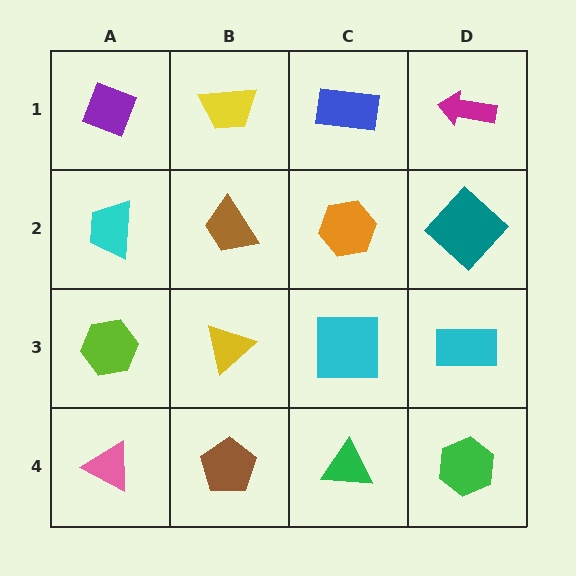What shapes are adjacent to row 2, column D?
A magenta arrow (row 1, column D), a cyan rectangle (row 3, column D), an orange hexagon (row 2, column C).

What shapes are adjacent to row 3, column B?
A brown trapezoid (row 2, column B), a brown pentagon (row 4, column B), a lime hexagon (row 3, column A), a cyan square (row 3, column C).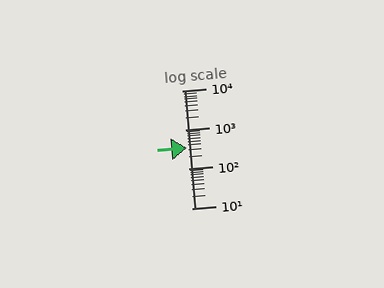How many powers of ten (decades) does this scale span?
The scale spans 3 decades, from 10 to 10000.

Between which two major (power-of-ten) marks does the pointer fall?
The pointer is between 100 and 1000.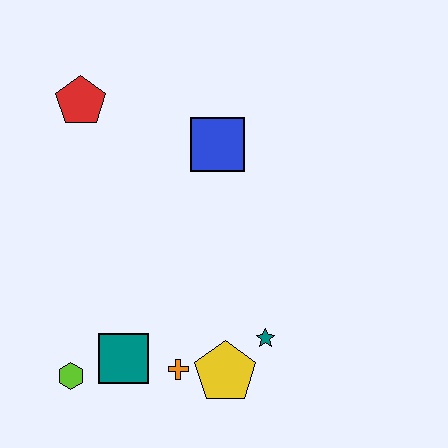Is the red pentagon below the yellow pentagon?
No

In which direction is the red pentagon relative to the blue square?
The red pentagon is to the left of the blue square.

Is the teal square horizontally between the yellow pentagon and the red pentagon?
Yes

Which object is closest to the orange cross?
The yellow pentagon is closest to the orange cross.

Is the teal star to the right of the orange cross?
Yes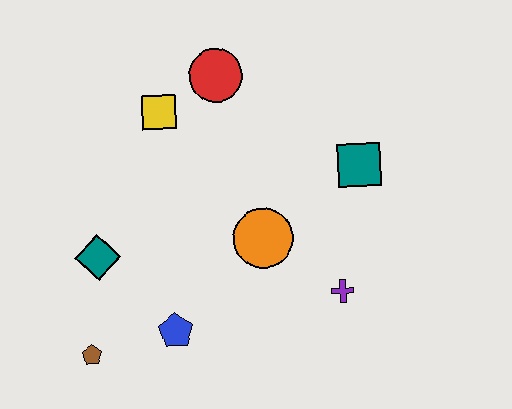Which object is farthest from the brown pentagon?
The teal square is farthest from the brown pentagon.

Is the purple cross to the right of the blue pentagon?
Yes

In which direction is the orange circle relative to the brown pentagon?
The orange circle is to the right of the brown pentagon.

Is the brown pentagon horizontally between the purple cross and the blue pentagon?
No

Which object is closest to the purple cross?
The orange circle is closest to the purple cross.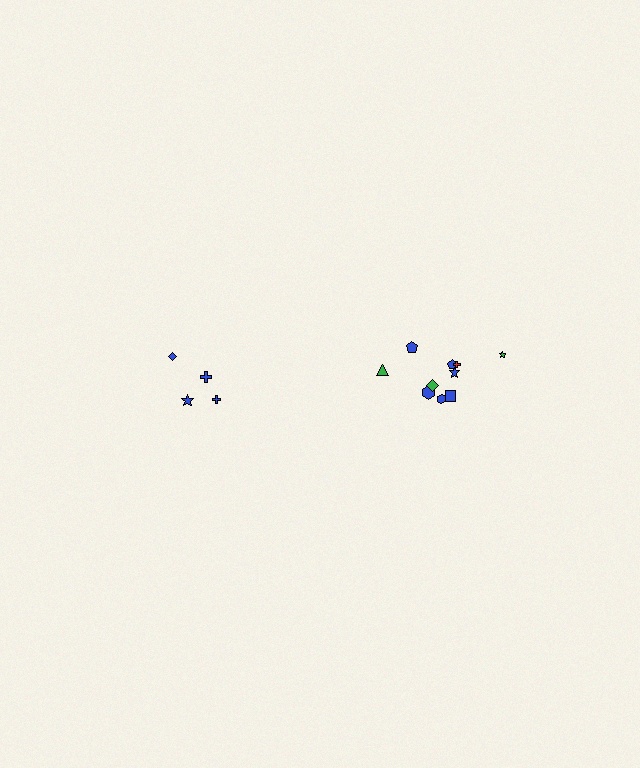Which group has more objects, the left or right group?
The right group.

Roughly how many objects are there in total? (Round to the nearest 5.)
Roughly 15 objects in total.